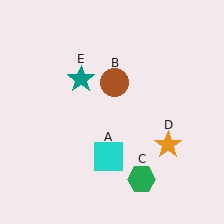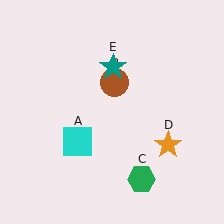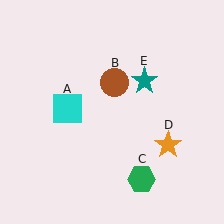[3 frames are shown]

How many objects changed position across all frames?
2 objects changed position: cyan square (object A), teal star (object E).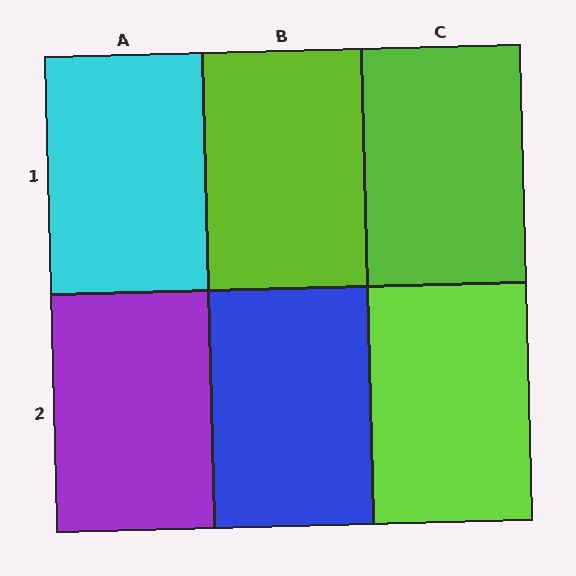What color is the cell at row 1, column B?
Lime.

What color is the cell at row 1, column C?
Lime.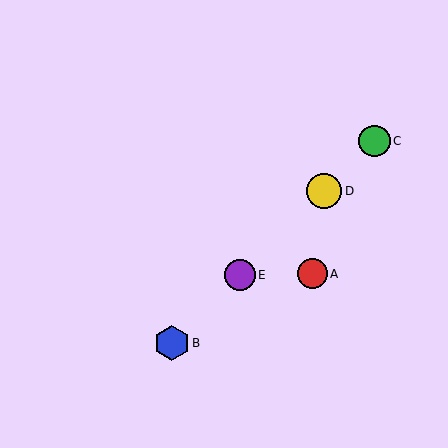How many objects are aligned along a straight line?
4 objects (B, C, D, E) are aligned along a straight line.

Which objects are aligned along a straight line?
Objects B, C, D, E are aligned along a straight line.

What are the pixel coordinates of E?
Object E is at (240, 275).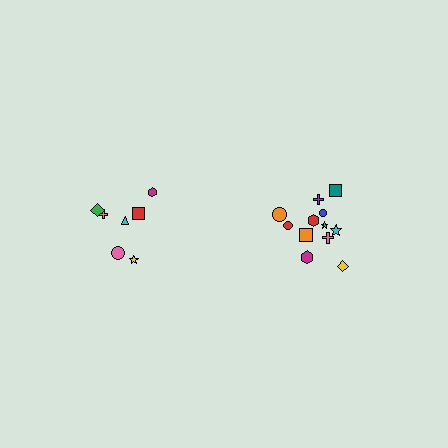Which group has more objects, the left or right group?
The right group.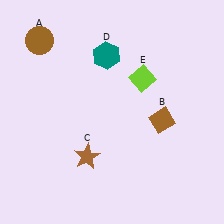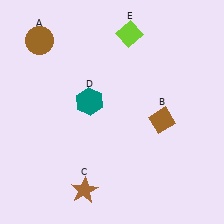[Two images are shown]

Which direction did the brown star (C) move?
The brown star (C) moved down.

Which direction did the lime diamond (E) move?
The lime diamond (E) moved up.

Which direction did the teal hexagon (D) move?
The teal hexagon (D) moved down.